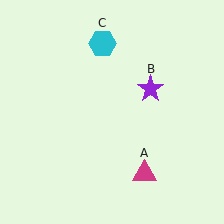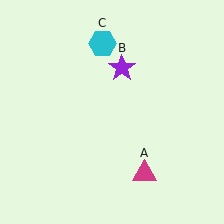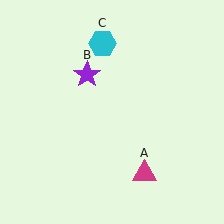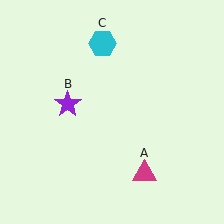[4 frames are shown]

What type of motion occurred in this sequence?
The purple star (object B) rotated counterclockwise around the center of the scene.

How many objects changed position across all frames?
1 object changed position: purple star (object B).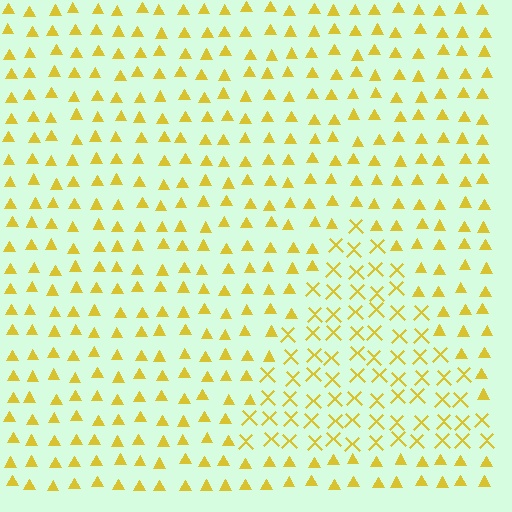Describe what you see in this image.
The image is filled with small yellow elements arranged in a uniform grid. A triangle-shaped region contains X marks, while the surrounding area contains triangles. The boundary is defined purely by the change in element shape.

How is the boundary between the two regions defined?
The boundary is defined by a change in element shape: X marks inside vs. triangles outside. All elements share the same color and spacing.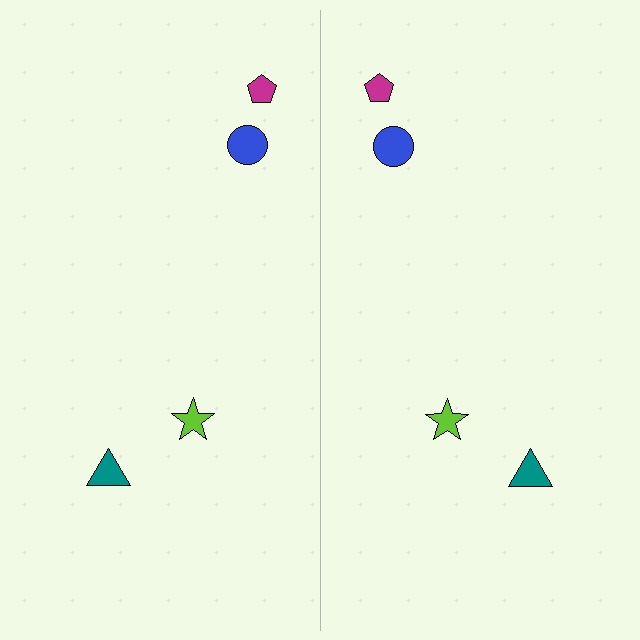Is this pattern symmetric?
Yes, this pattern has bilateral (reflection) symmetry.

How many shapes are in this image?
There are 8 shapes in this image.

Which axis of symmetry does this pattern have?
The pattern has a vertical axis of symmetry running through the center of the image.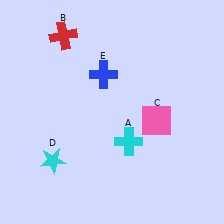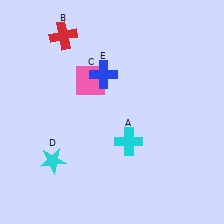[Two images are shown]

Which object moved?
The pink square (C) moved left.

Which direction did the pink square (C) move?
The pink square (C) moved left.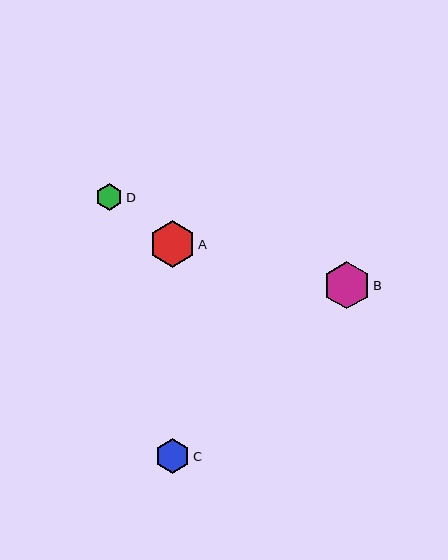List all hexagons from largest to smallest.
From largest to smallest: B, A, C, D.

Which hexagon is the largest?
Hexagon B is the largest with a size of approximately 47 pixels.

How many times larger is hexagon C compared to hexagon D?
Hexagon C is approximately 1.3 times the size of hexagon D.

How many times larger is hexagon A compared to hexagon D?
Hexagon A is approximately 1.7 times the size of hexagon D.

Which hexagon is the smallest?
Hexagon D is the smallest with a size of approximately 27 pixels.